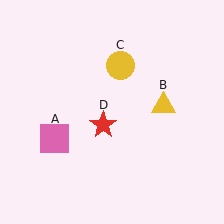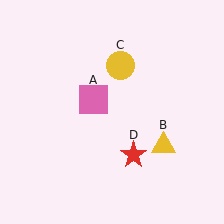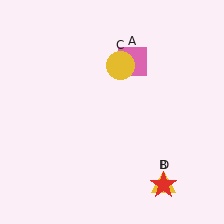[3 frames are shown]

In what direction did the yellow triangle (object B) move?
The yellow triangle (object B) moved down.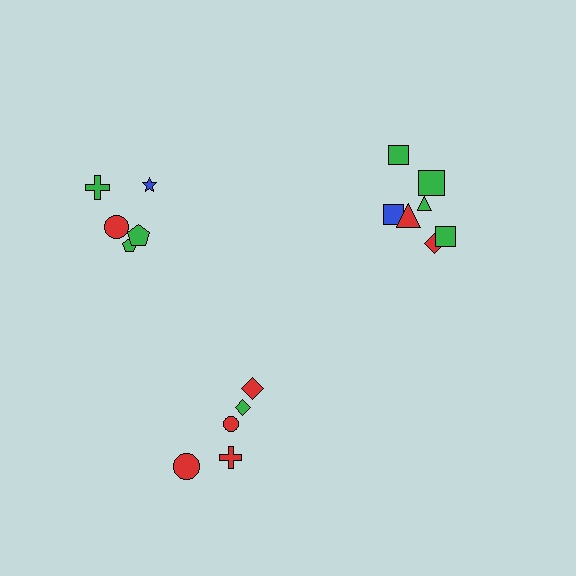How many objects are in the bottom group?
There are 5 objects.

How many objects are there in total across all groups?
There are 17 objects.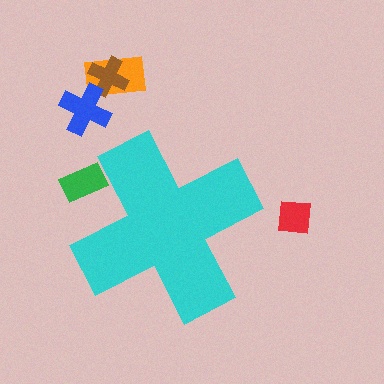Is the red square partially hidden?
No, the red square is fully visible.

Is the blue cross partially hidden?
No, the blue cross is fully visible.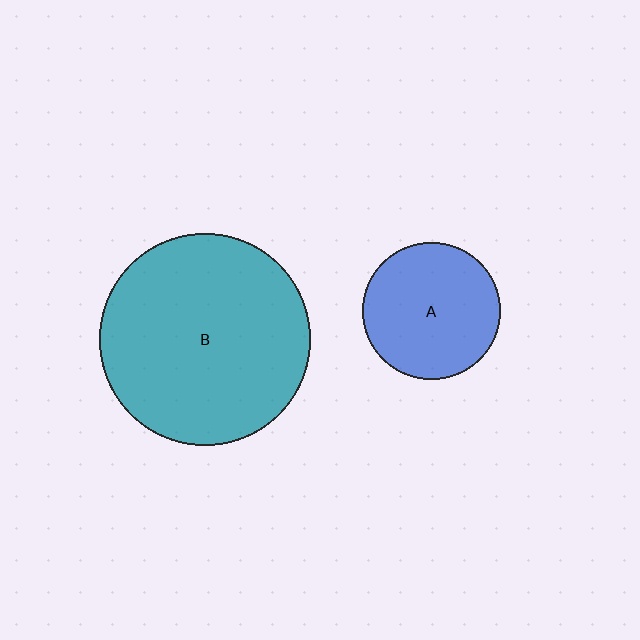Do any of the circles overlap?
No, none of the circles overlap.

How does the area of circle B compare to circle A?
Approximately 2.4 times.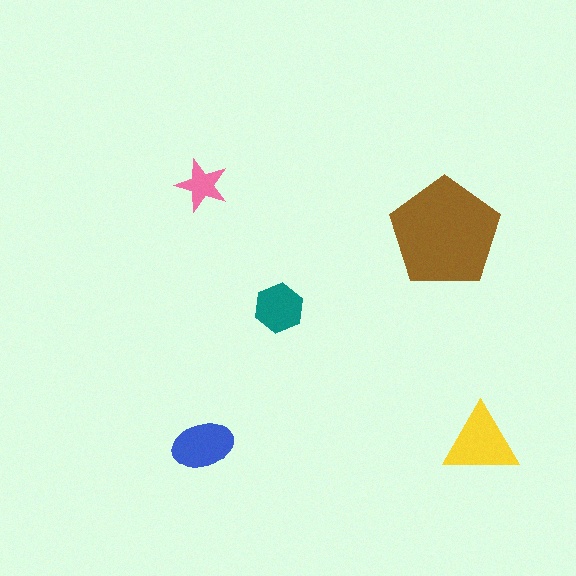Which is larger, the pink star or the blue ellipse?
The blue ellipse.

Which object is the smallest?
The pink star.